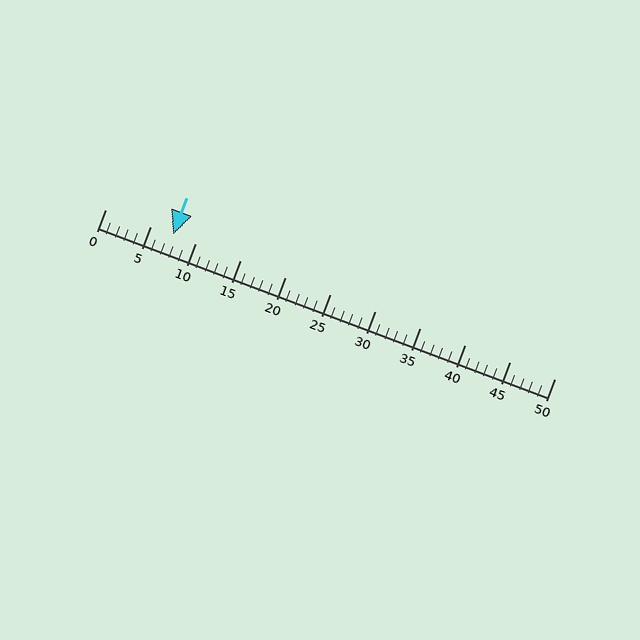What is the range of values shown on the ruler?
The ruler shows values from 0 to 50.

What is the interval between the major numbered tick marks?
The major tick marks are spaced 5 units apart.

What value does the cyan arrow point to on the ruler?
The cyan arrow points to approximately 8.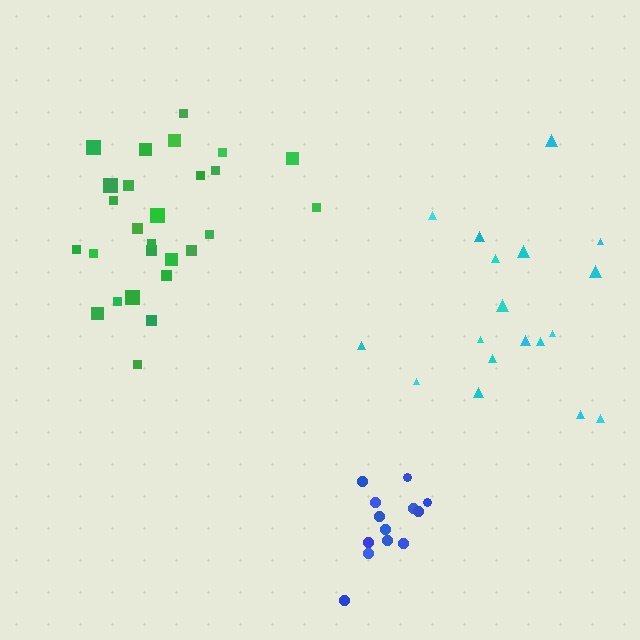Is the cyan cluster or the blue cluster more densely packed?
Blue.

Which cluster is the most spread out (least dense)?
Cyan.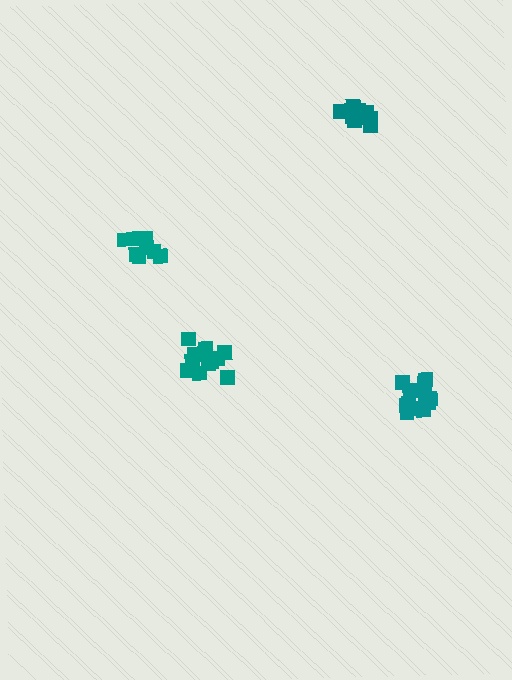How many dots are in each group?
Group 1: 13 dots, Group 2: 13 dots, Group 3: 8 dots, Group 4: 12 dots (46 total).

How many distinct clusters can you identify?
There are 4 distinct clusters.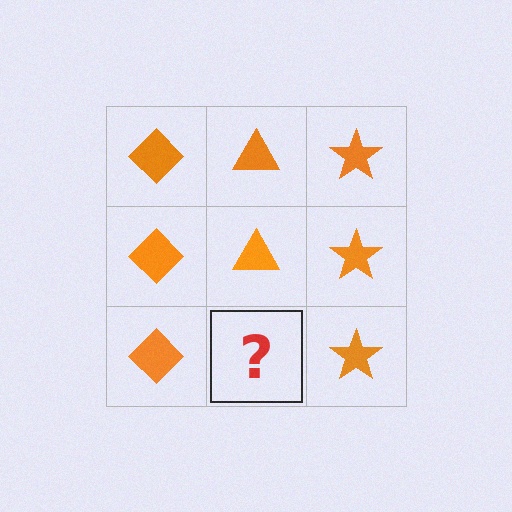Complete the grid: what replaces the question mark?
The question mark should be replaced with an orange triangle.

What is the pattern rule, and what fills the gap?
The rule is that each column has a consistent shape. The gap should be filled with an orange triangle.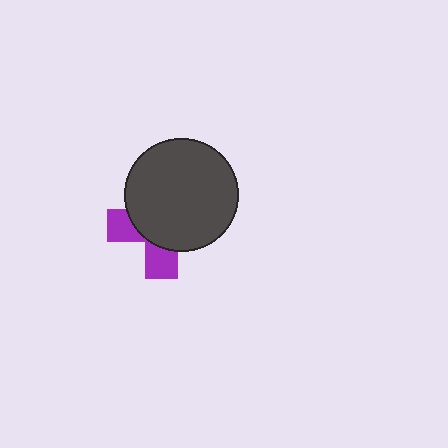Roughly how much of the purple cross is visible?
A small part of it is visible (roughly 32%).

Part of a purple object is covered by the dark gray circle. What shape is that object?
It is a cross.